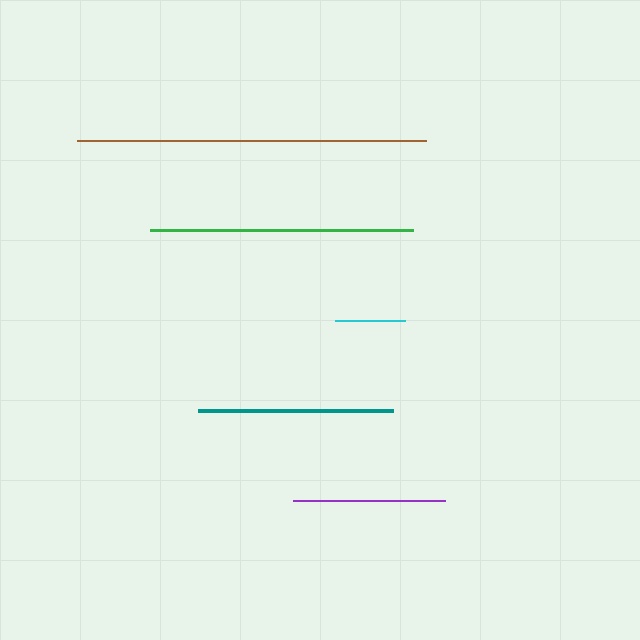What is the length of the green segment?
The green segment is approximately 263 pixels long.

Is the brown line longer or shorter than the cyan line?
The brown line is longer than the cyan line.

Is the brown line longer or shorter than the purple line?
The brown line is longer than the purple line.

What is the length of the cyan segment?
The cyan segment is approximately 70 pixels long.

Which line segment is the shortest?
The cyan line is the shortest at approximately 70 pixels.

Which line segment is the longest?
The brown line is the longest at approximately 349 pixels.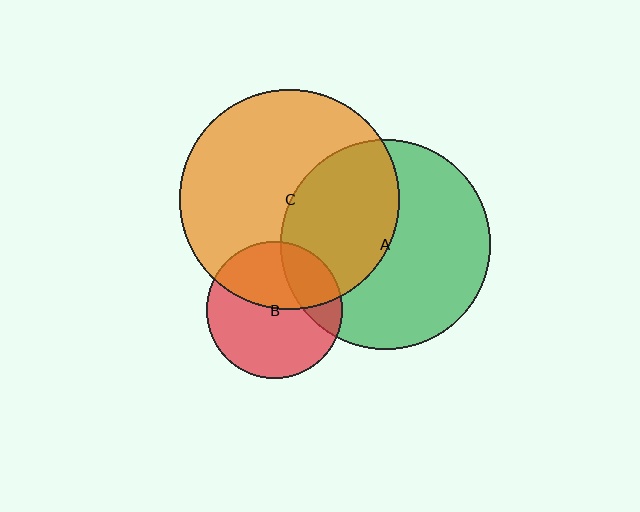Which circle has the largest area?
Circle C (orange).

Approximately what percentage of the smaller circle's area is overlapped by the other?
Approximately 40%.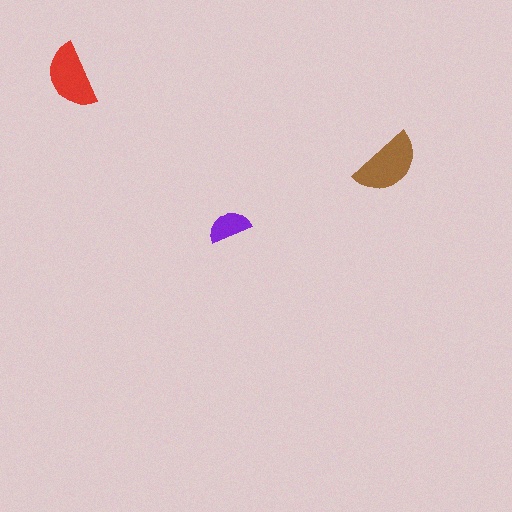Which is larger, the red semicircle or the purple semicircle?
The red one.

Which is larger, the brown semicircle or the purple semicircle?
The brown one.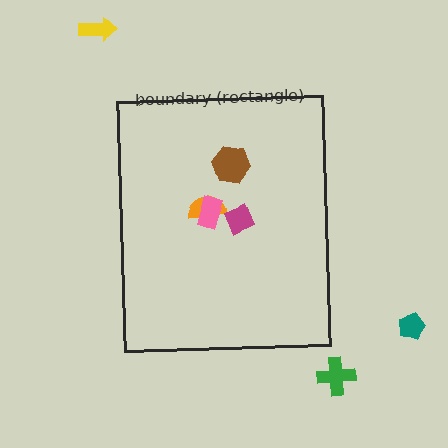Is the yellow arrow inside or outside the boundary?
Outside.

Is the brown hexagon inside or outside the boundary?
Inside.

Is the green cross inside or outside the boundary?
Outside.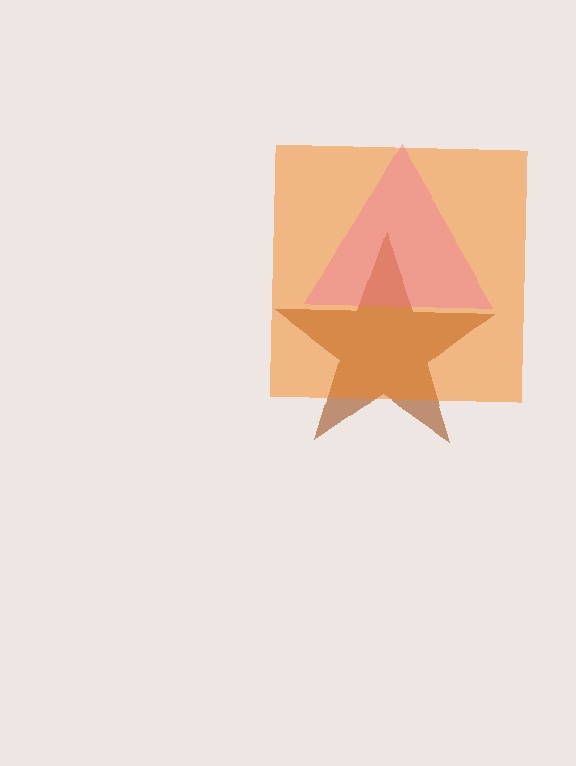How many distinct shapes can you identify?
There are 3 distinct shapes: a brown star, an orange square, a pink triangle.